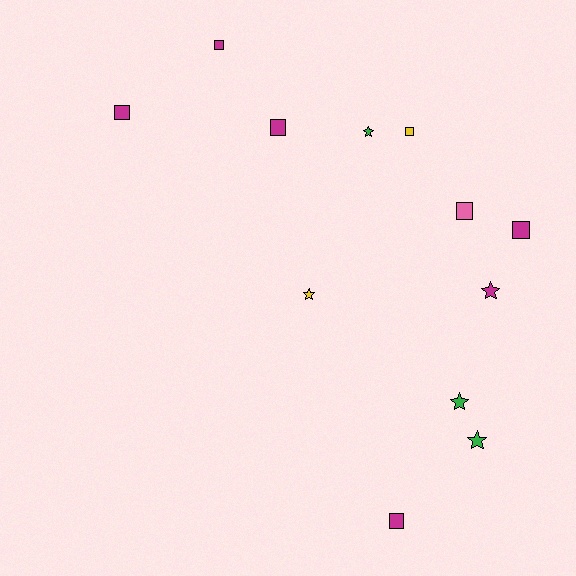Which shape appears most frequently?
Square, with 7 objects.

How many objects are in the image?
There are 12 objects.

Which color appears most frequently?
Magenta, with 6 objects.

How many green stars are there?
There are 3 green stars.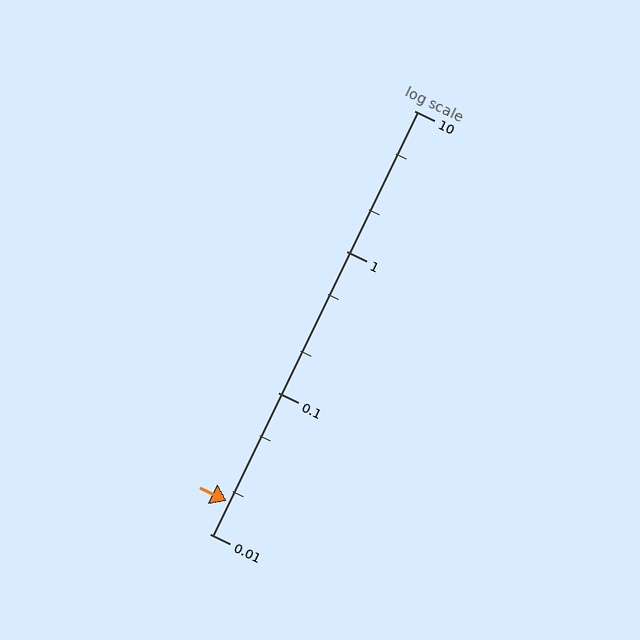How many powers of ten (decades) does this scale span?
The scale spans 3 decades, from 0.01 to 10.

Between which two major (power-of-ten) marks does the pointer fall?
The pointer is between 0.01 and 0.1.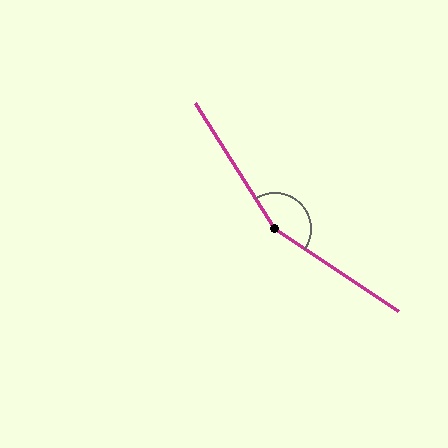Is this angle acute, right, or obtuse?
It is obtuse.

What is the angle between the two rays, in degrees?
Approximately 156 degrees.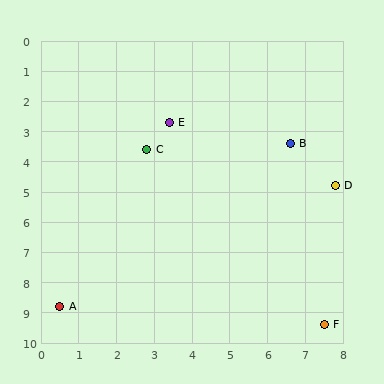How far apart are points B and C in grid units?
Points B and C are about 3.8 grid units apart.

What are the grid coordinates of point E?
Point E is at approximately (3.4, 2.7).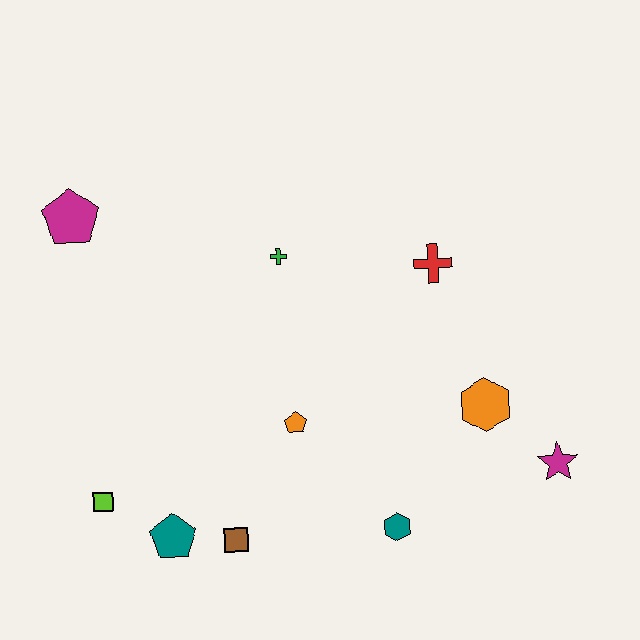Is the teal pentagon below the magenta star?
Yes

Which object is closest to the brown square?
The teal pentagon is closest to the brown square.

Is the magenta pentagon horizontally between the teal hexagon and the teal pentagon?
No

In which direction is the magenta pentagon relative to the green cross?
The magenta pentagon is to the left of the green cross.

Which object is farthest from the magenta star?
The magenta pentagon is farthest from the magenta star.